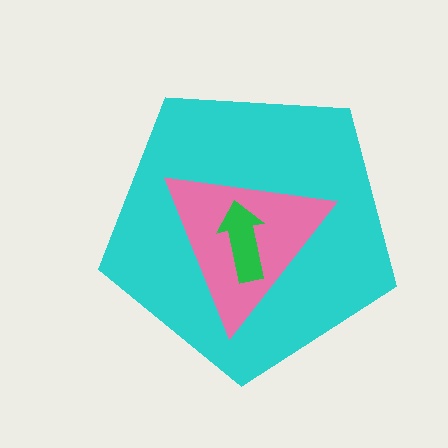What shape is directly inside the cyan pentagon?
The pink triangle.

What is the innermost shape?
The green arrow.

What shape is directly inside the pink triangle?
The green arrow.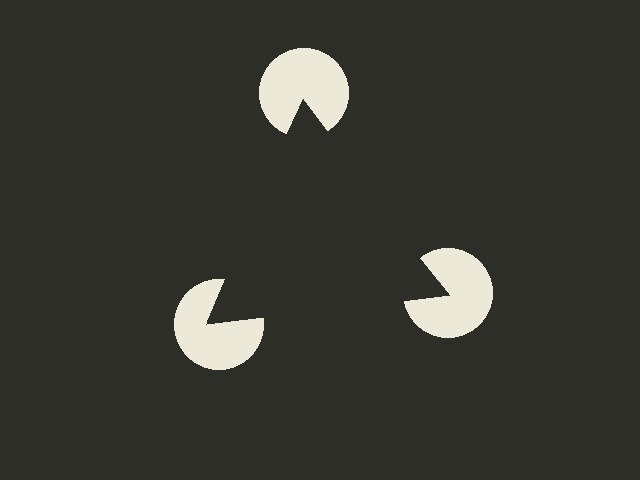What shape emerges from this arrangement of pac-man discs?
An illusory triangle — its edges are inferred from the aligned wedge cuts in the pac-man discs, not physically drawn.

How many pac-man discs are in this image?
There are 3 — one at each vertex of the illusory triangle.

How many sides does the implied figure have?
3 sides.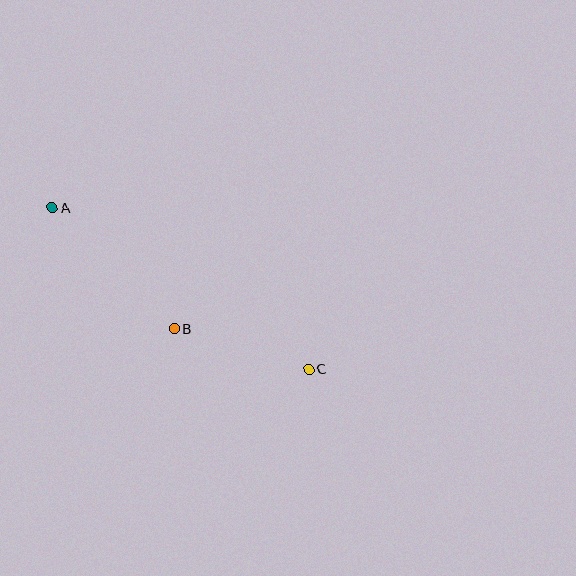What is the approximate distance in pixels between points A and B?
The distance between A and B is approximately 171 pixels.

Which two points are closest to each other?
Points B and C are closest to each other.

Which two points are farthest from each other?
Points A and C are farthest from each other.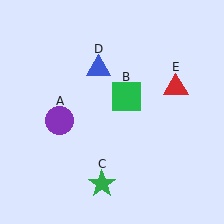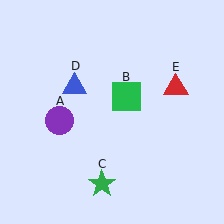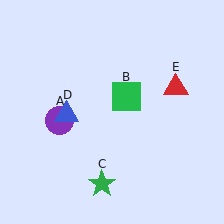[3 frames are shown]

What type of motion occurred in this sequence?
The blue triangle (object D) rotated counterclockwise around the center of the scene.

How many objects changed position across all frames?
1 object changed position: blue triangle (object D).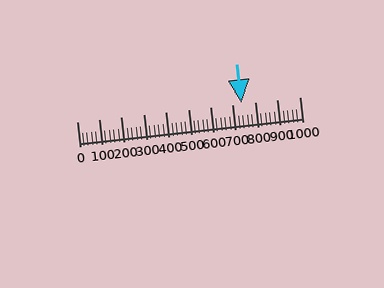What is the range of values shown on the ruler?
The ruler shows values from 0 to 1000.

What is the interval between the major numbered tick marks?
The major tick marks are spaced 100 units apart.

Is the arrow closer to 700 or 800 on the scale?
The arrow is closer to 700.